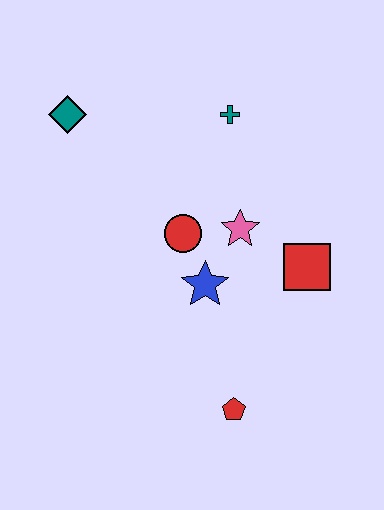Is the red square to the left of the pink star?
No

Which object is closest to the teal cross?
The pink star is closest to the teal cross.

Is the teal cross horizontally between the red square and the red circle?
Yes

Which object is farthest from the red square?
The teal diamond is farthest from the red square.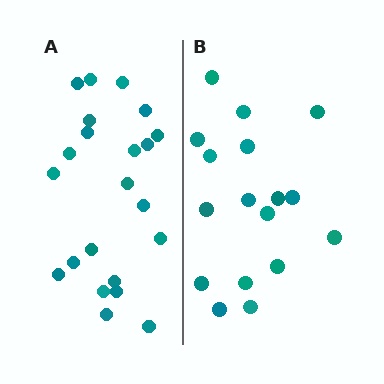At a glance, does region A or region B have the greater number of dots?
Region A (the left region) has more dots.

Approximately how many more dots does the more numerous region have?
Region A has about 5 more dots than region B.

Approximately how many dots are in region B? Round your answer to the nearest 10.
About 20 dots. (The exact count is 17, which rounds to 20.)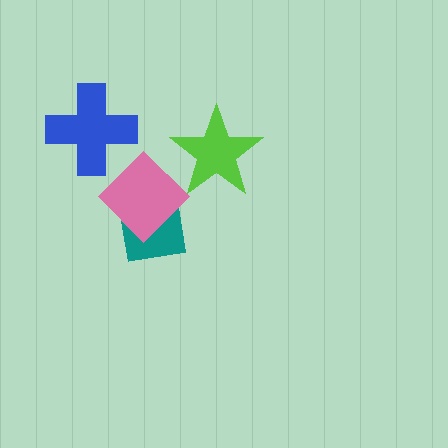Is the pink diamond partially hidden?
No, no other shape covers it.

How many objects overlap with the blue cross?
0 objects overlap with the blue cross.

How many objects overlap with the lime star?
1 object overlaps with the lime star.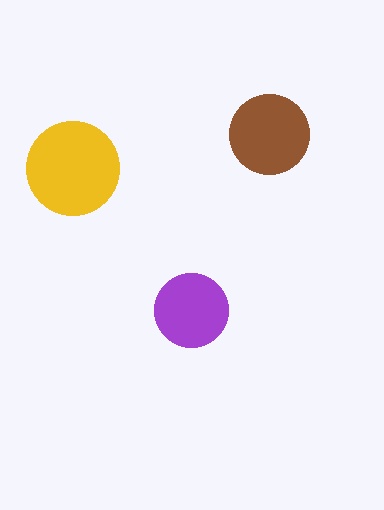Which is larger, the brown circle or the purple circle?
The brown one.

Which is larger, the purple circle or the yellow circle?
The yellow one.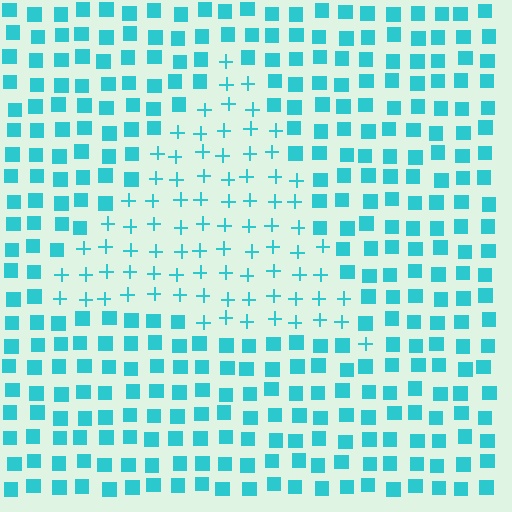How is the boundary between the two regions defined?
The boundary is defined by a change in element shape: plus signs inside vs. squares outside. All elements share the same color and spacing.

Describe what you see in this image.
The image is filled with small cyan elements arranged in a uniform grid. A triangle-shaped region contains plus signs, while the surrounding area contains squares. The boundary is defined purely by the change in element shape.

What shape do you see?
I see a triangle.